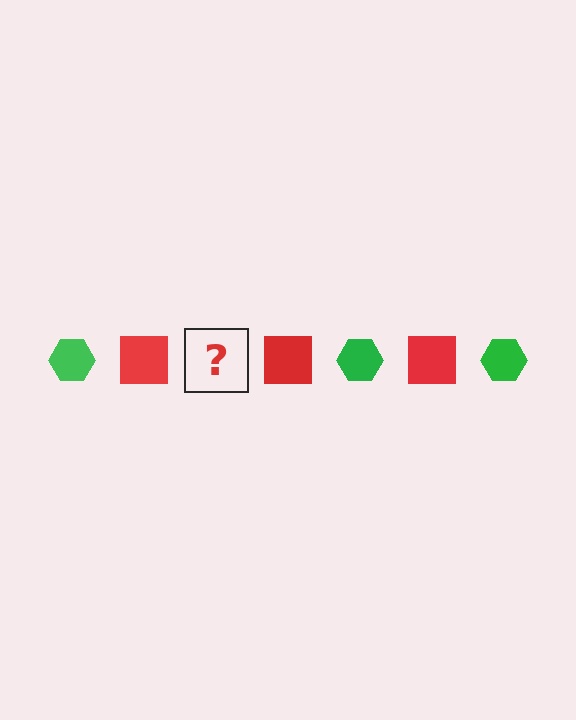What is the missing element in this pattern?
The missing element is a green hexagon.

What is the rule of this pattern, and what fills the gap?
The rule is that the pattern alternates between green hexagon and red square. The gap should be filled with a green hexagon.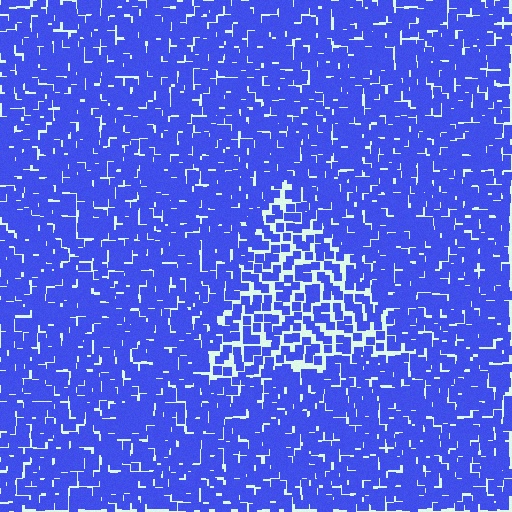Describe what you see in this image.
The image contains small blue elements arranged at two different densities. A triangle-shaped region is visible where the elements are less densely packed than the surrounding area.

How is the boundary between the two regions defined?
The boundary is defined by a change in element density (approximately 1.7x ratio). All elements are the same color, size, and shape.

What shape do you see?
I see a triangle.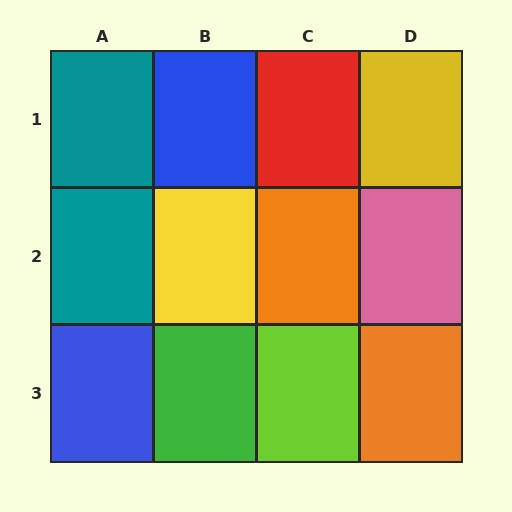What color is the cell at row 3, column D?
Orange.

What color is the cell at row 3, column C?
Lime.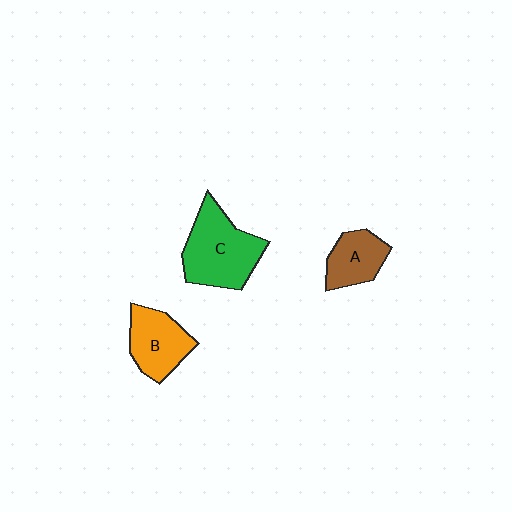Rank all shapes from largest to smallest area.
From largest to smallest: C (green), B (orange), A (brown).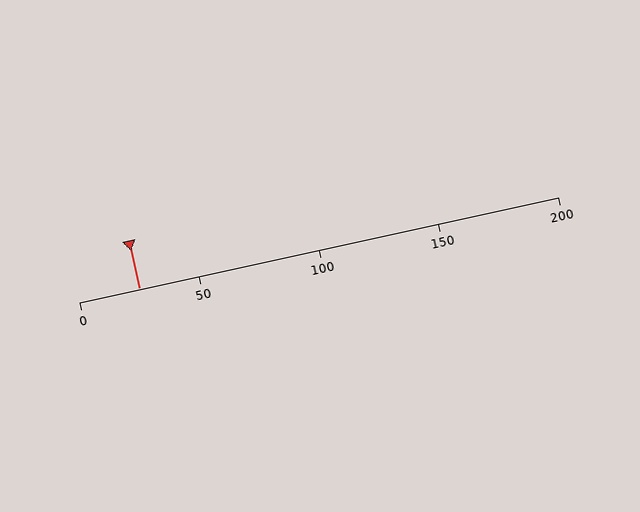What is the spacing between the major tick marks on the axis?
The major ticks are spaced 50 apart.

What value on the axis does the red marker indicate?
The marker indicates approximately 25.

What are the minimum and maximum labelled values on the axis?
The axis runs from 0 to 200.